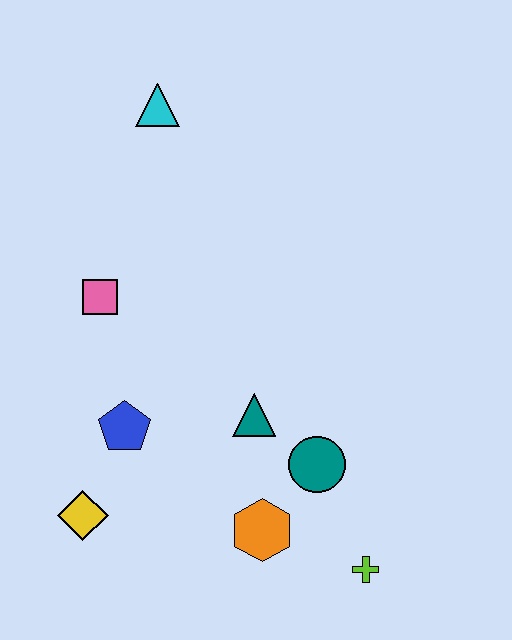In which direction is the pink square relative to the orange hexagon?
The pink square is above the orange hexagon.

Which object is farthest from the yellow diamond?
The cyan triangle is farthest from the yellow diamond.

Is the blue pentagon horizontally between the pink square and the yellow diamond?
No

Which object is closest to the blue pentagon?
The yellow diamond is closest to the blue pentagon.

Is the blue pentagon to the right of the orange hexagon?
No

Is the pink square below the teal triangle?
No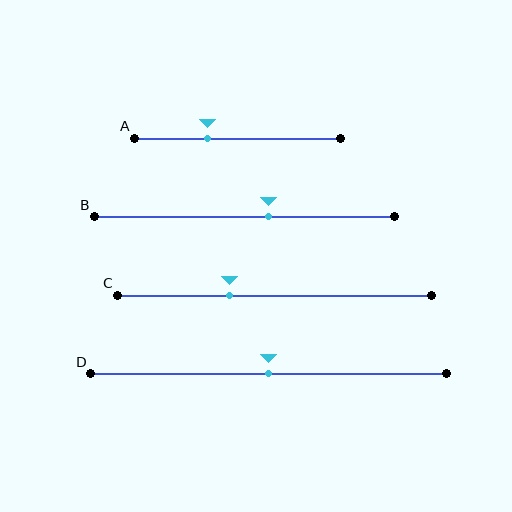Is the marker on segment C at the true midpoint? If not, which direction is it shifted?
No, the marker on segment C is shifted to the left by about 14% of the segment length.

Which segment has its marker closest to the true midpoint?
Segment D has its marker closest to the true midpoint.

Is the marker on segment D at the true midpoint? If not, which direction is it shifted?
Yes, the marker on segment D is at the true midpoint.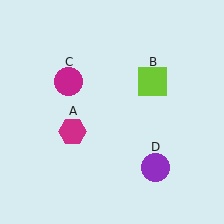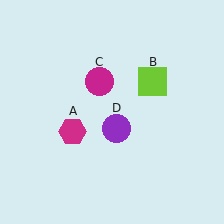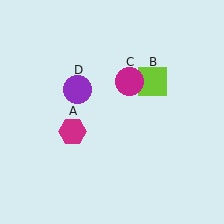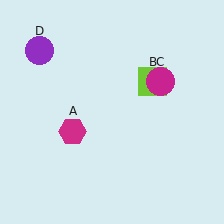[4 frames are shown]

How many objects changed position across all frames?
2 objects changed position: magenta circle (object C), purple circle (object D).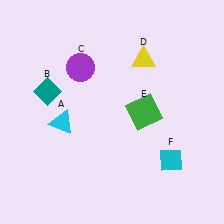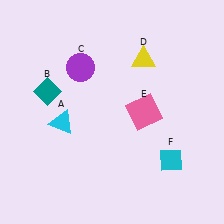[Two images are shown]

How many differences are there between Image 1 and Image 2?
There is 1 difference between the two images.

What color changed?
The square (E) changed from green in Image 1 to pink in Image 2.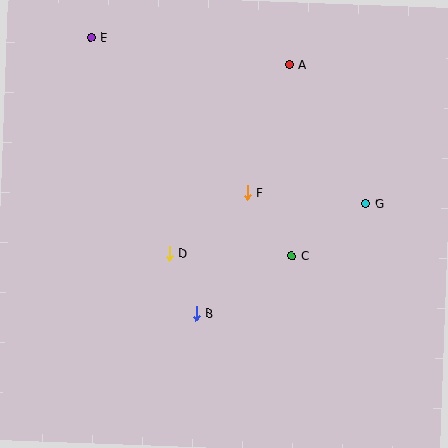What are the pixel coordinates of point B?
Point B is at (196, 313).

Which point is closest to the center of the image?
Point F at (248, 193) is closest to the center.